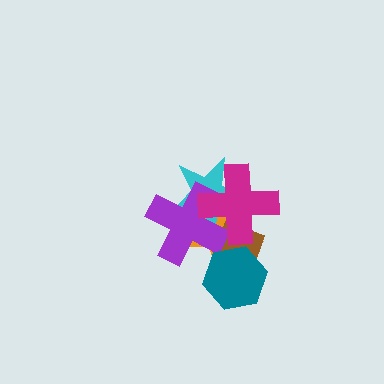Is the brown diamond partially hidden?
Yes, it is partially covered by another shape.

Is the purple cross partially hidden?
Yes, it is partially covered by another shape.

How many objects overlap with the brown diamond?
4 objects overlap with the brown diamond.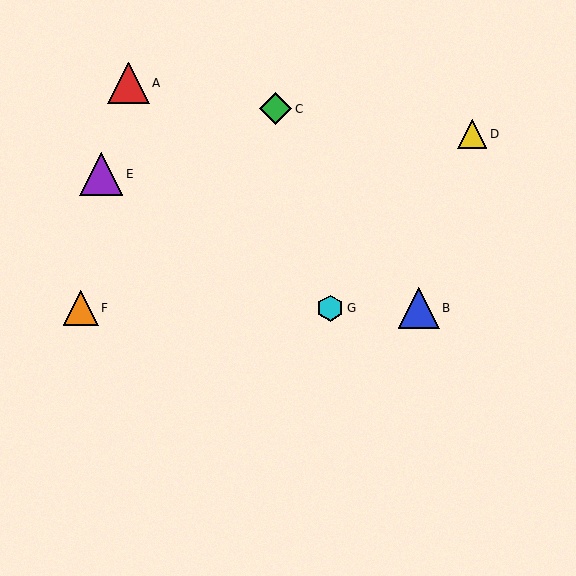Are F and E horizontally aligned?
No, F is at y≈308 and E is at y≈174.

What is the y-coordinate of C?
Object C is at y≈109.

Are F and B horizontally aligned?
Yes, both are at y≈308.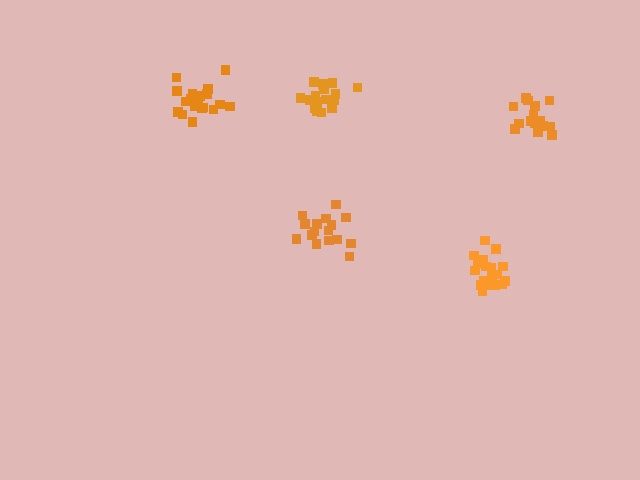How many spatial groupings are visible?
There are 5 spatial groupings.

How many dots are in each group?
Group 1: 19 dots, Group 2: 21 dots, Group 3: 15 dots, Group 4: 16 dots, Group 5: 16 dots (87 total).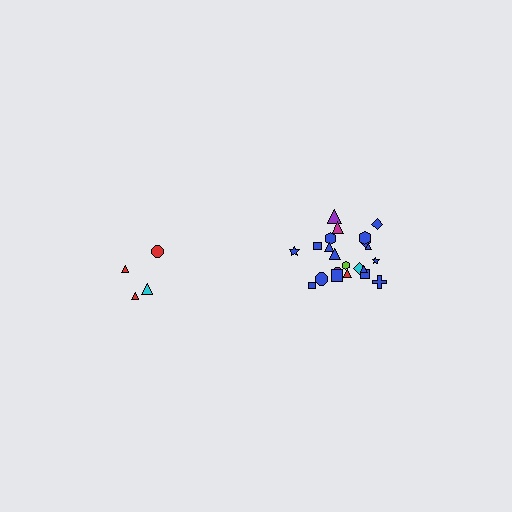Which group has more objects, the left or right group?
The right group.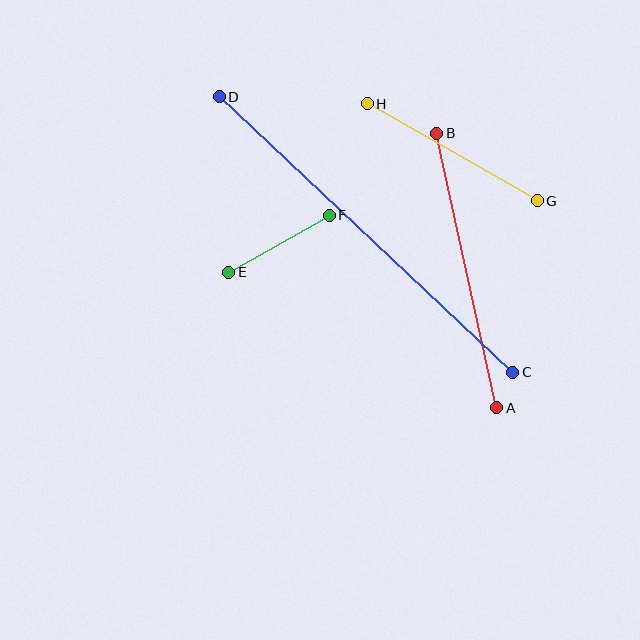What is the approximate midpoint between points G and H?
The midpoint is at approximately (452, 152) pixels.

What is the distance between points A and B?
The distance is approximately 281 pixels.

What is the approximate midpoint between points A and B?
The midpoint is at approximately (467, 271) pixels.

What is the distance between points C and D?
The distance is approximately 403 pixels.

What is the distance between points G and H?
The distance is approximately 196 pixels.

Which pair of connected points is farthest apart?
Points C and D are farthest apart.